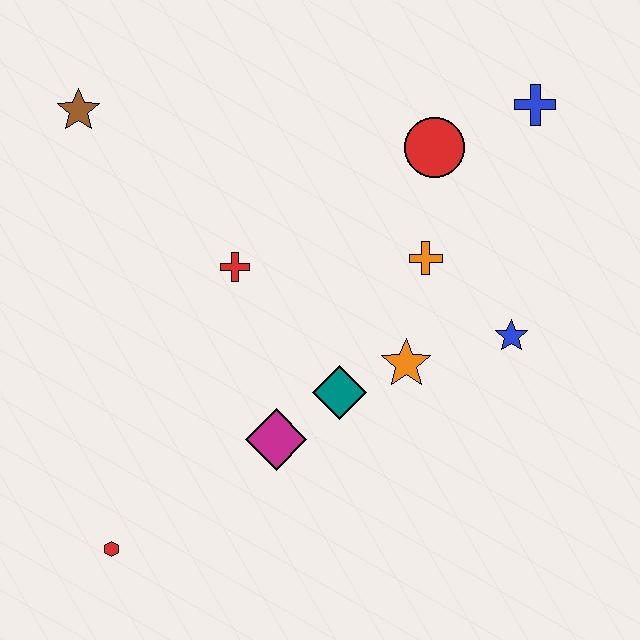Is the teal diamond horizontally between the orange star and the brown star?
Yes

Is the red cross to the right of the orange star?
No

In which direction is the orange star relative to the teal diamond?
The orange star is to the right of the teal diamond.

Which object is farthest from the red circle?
The red hexagon is farthest from the red circle.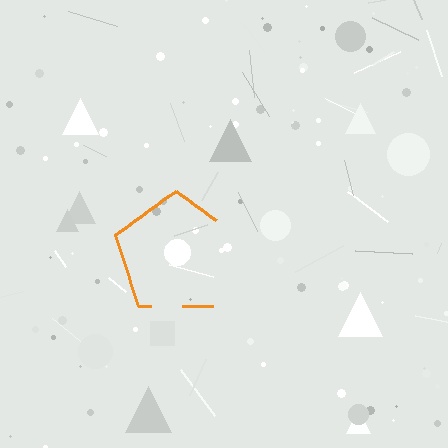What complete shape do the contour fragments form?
The contour fragments form a pentagon.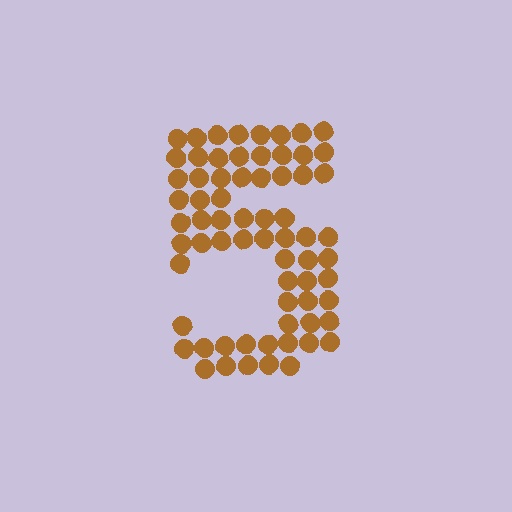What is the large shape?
The large shape is the digit 5.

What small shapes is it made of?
It is made of small circles.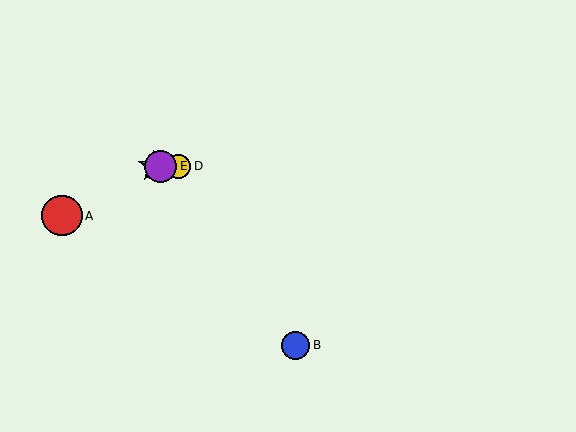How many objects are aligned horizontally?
3 objects (C, D, E) are aligned horizontally.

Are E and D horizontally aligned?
Yes, both are at y≈166.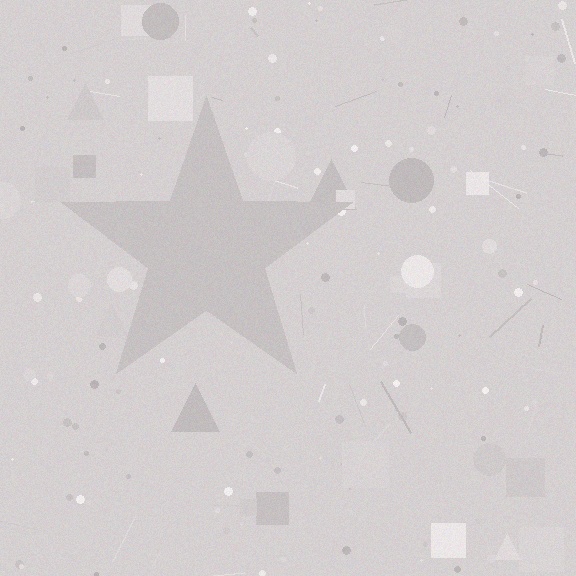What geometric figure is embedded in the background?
A star is embedded in the background.